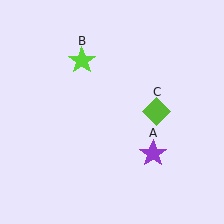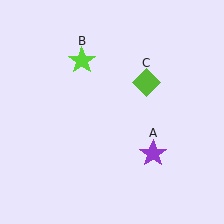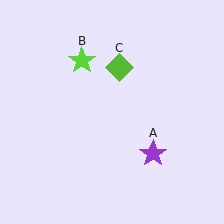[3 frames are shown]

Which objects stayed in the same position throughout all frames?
Purple star (object A) and lime star (object B) remained stationary.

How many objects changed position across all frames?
1 object changed position: lime diamond (object C).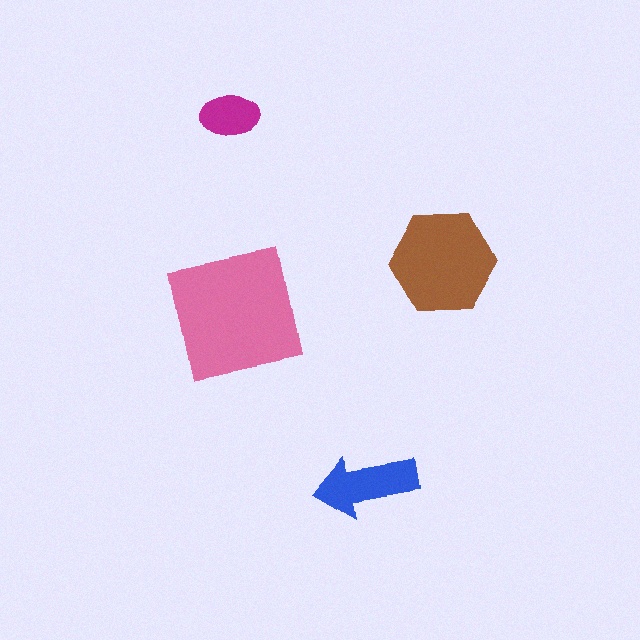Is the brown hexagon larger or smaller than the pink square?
Smaller.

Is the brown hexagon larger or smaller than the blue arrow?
Larger.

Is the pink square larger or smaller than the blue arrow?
Larger.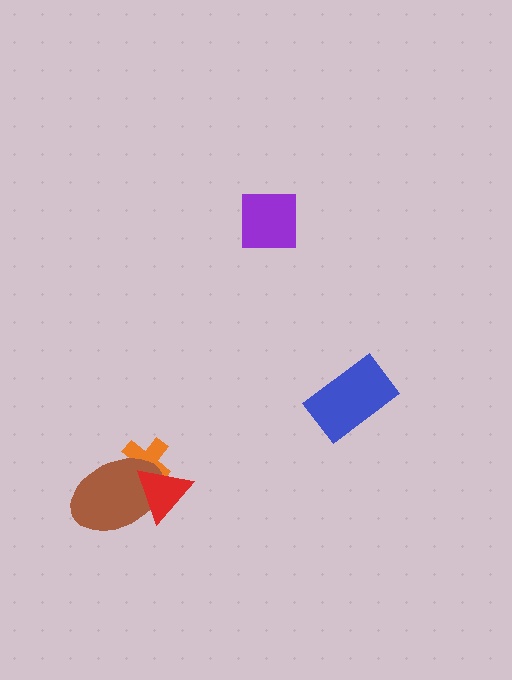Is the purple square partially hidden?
No, no other shape covers it.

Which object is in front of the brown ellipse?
The red triangle is in front of the brown ellipse.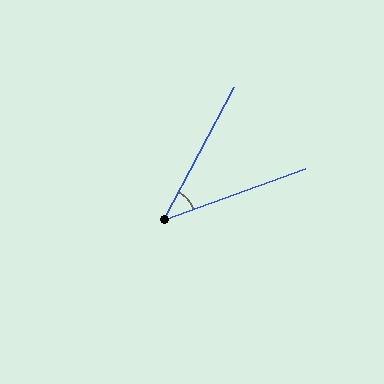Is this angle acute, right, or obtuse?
It is acute.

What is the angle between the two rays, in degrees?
Approximately 42 degrees.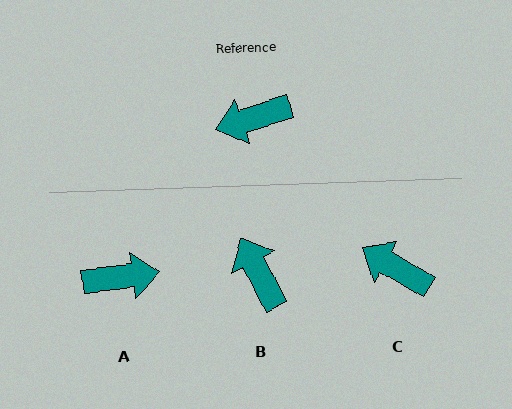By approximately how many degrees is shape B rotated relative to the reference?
Approximately 81 degrees clockwise.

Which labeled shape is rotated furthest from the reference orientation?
A, about 170 degrees away.